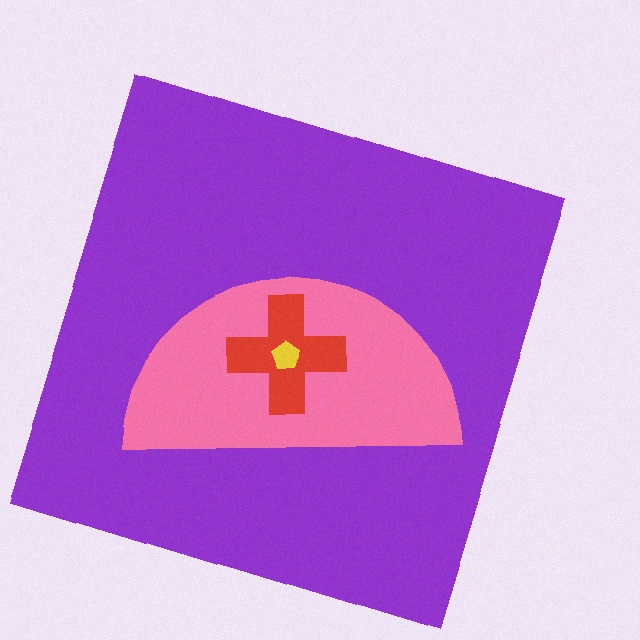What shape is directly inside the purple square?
The pink semicircle.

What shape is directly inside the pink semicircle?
The red cross.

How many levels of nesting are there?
4.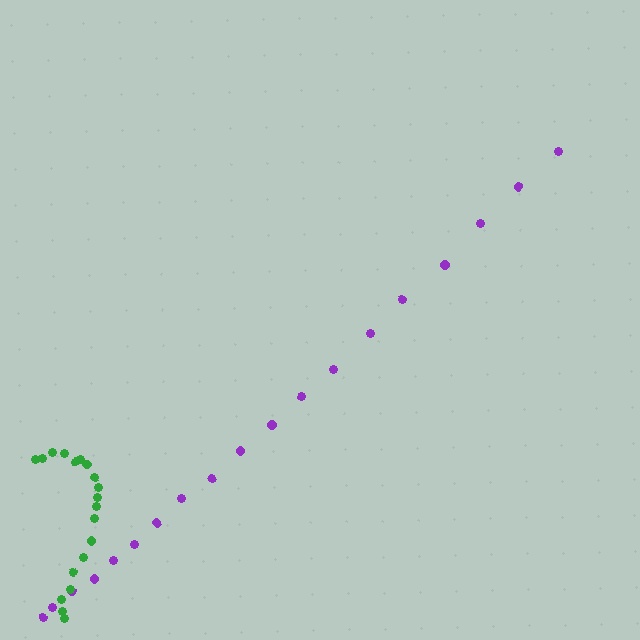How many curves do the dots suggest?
There are 2 distinct paths.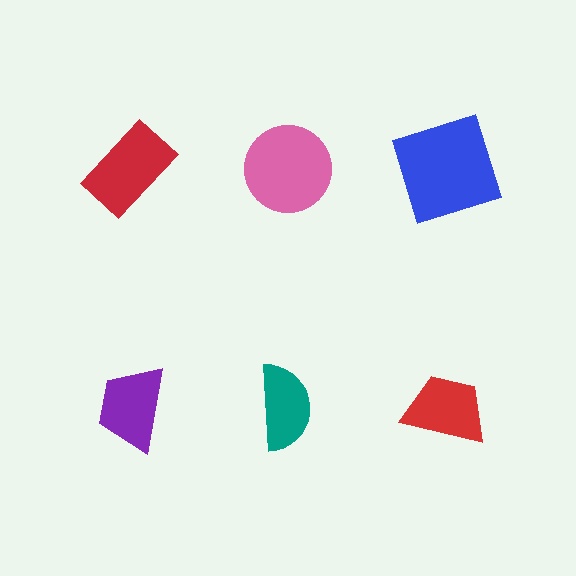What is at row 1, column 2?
A pink circle.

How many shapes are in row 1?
3 shapes.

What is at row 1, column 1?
A red rectangle.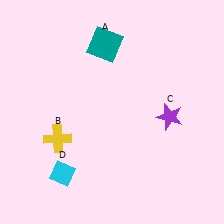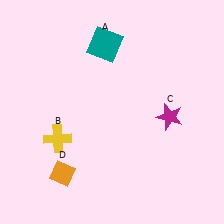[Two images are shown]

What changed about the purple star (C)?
In Image 1, C is purple. In Image 2, it changed to magenta.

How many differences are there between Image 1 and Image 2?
There are 2 differences between the two images.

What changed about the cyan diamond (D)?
In Image 1, D is cyan. In Image 2, it changed to orange.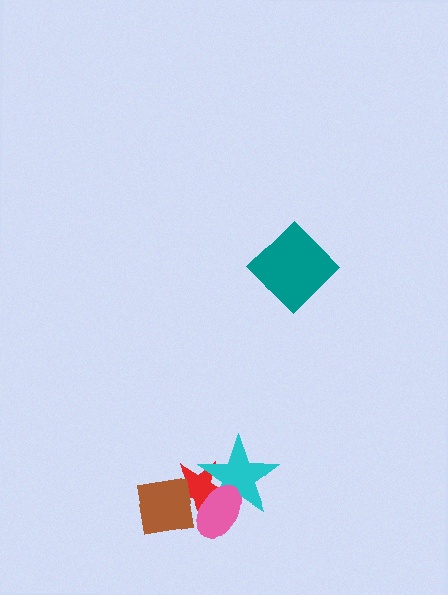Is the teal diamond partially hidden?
No, no other shape covers it.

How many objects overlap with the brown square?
2 objects overlap with the brown square.